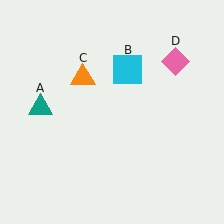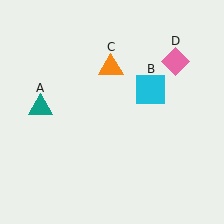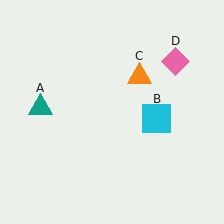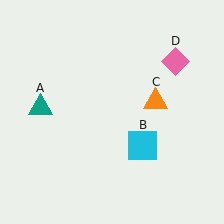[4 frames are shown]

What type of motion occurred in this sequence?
The cyan square (object B), orange triangle (object C) rotated clockwise around the center of the scene.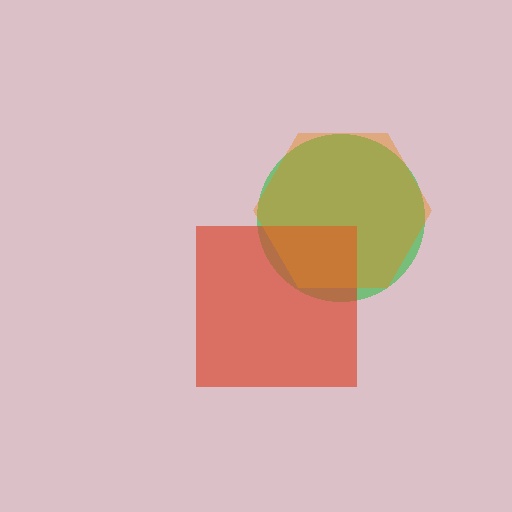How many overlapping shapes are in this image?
There are 3 overlapping shapes in the image.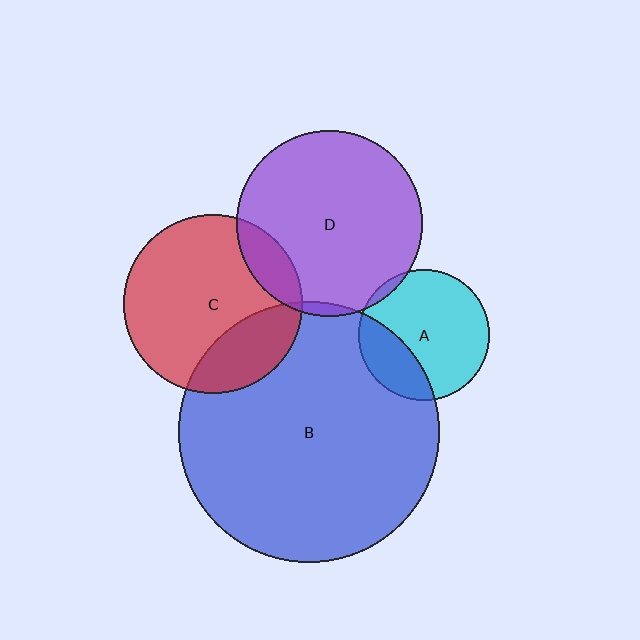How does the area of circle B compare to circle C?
Approximately 2.1 times.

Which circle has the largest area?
Circle B (blue).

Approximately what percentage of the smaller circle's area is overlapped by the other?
Approximately 5%.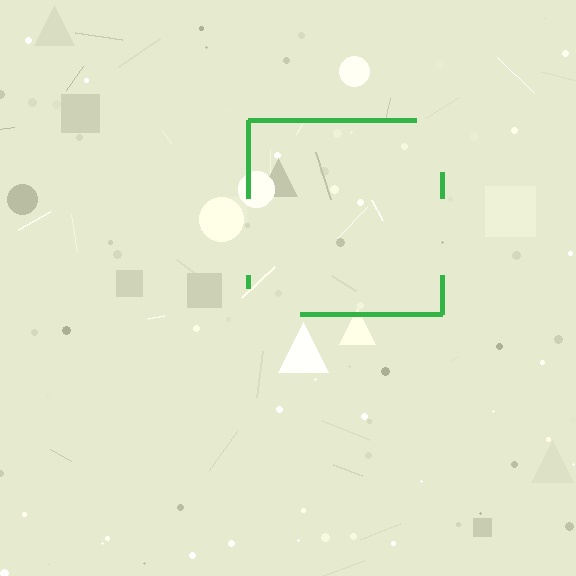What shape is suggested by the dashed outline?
The dashed outline suggests a square.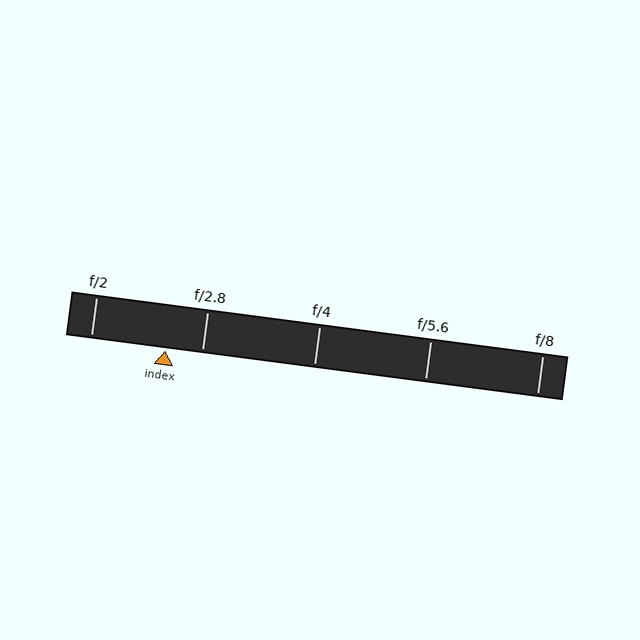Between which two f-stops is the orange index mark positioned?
The index mark is between f/2 and f/2.8.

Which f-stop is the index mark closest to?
The index mark is closest to f/2.8.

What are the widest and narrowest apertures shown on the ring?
The widest aperture shown is f/2 and the narrowest is f/8.